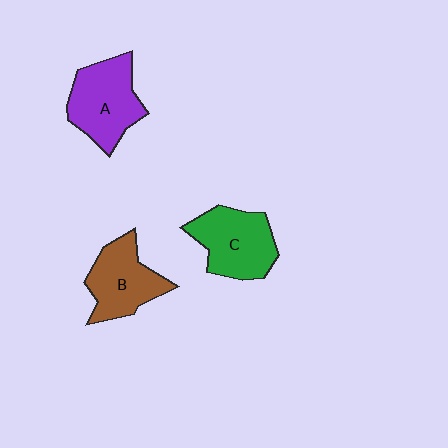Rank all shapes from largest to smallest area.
From largest to smallest: A (purple), C (green), B (brown).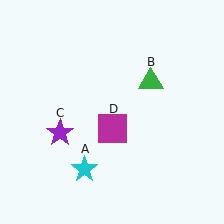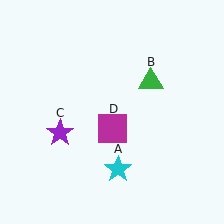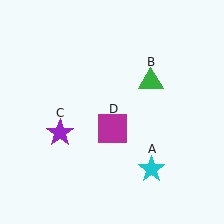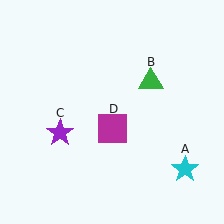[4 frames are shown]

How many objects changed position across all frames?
1 object changed position: cyan star (object A).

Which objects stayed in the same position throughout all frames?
Green triangle (object B) and purple star (object C) and magenta square (object D) remained stationary.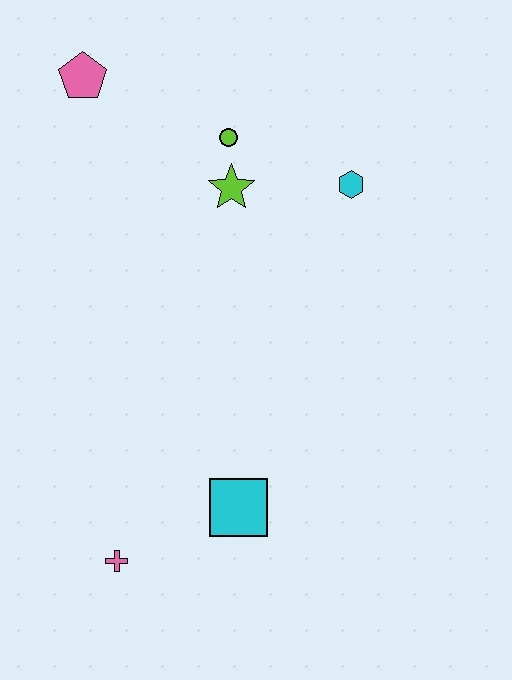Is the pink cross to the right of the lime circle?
No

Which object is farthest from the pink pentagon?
The pink cross is farthest from the pink pentagon.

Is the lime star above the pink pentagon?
No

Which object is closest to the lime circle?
The lime star is closest to the lime circle.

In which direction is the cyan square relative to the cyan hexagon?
The cyan square is below the cyan hexagon.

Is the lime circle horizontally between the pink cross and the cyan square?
Yes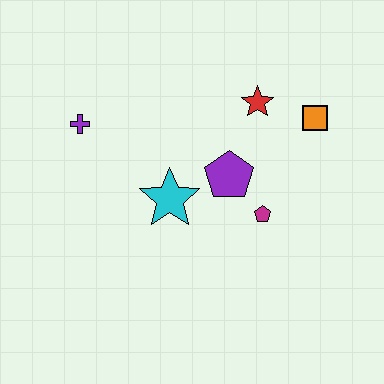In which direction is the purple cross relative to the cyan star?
The purple cross is to the left of the cyan star.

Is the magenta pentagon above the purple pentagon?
No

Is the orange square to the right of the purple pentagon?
Yes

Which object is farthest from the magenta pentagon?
The purple cross is farthest from the magenta pentagon.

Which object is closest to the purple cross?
The cyan star is closest to the purple cross.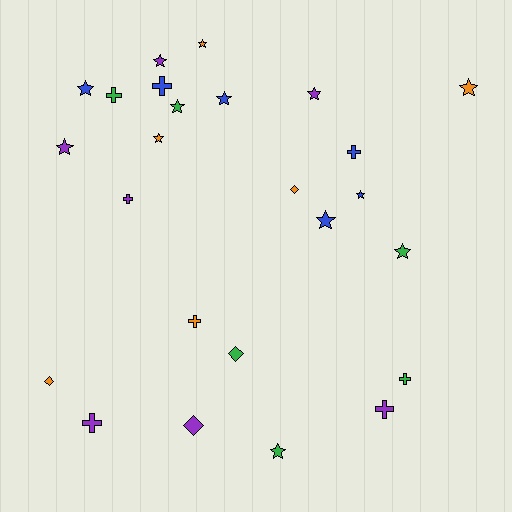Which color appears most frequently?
Purple, with 7 objects.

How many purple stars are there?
There are 3 purple stars.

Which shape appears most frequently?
Star, with 13 objects.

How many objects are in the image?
There are 25 objects.